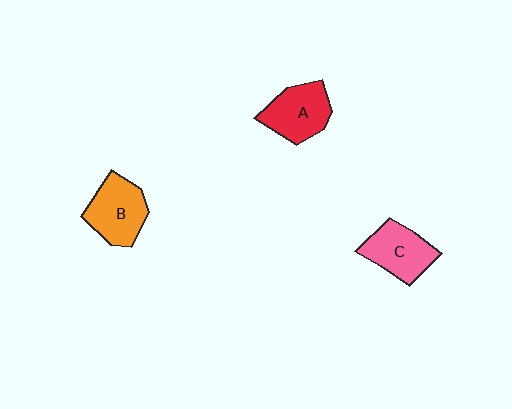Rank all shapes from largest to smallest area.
From largest to smallest: B (orange), A (red), C (pink).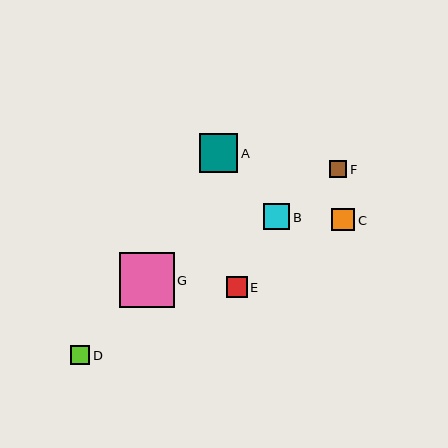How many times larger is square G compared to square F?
Square G is approximately 3.2 times the size of square F.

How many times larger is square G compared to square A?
Square G is approximately 1.4 times the size of square A.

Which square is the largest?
Square G is the largest with a size of approximately 55 pixels.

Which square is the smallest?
Square F is the smallest with a size of approximately 17 pixels.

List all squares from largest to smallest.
From largest to smallest: G, A, B, C, E, D, F.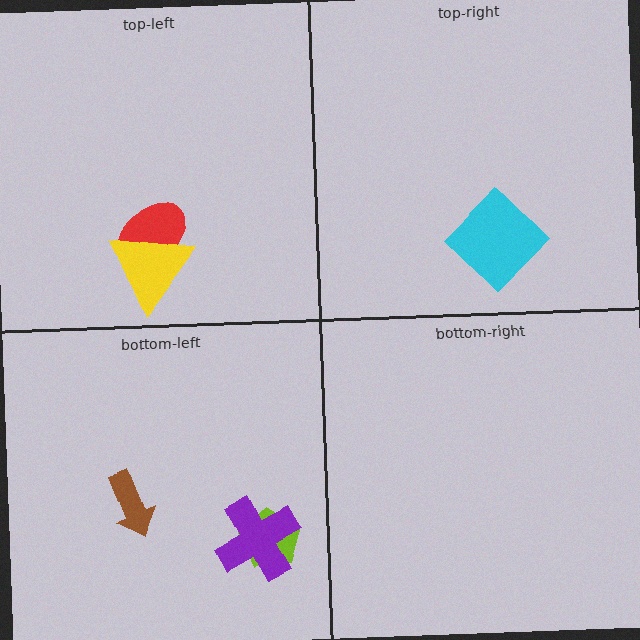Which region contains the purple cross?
The bottom-left region.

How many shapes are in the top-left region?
2.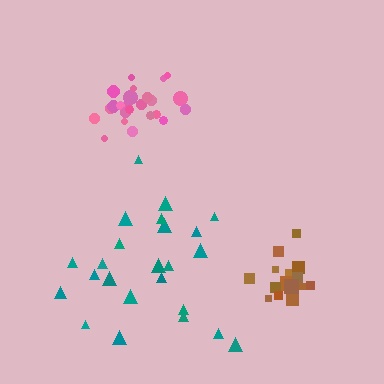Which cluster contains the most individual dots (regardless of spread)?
Teal (25).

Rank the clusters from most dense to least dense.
pink, brown, teal.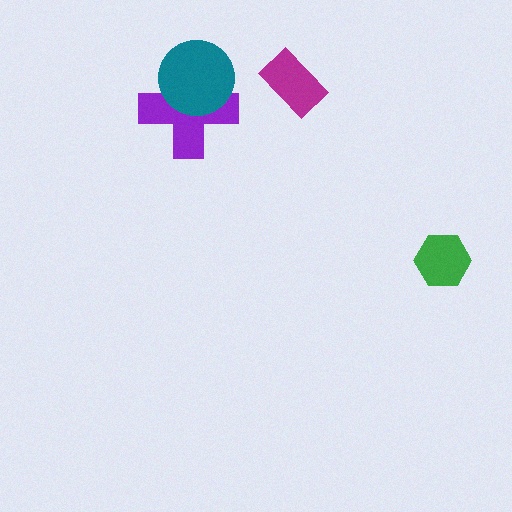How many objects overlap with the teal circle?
1 object overlaps with the teal circle.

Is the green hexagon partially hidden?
No, no other shape covers it.